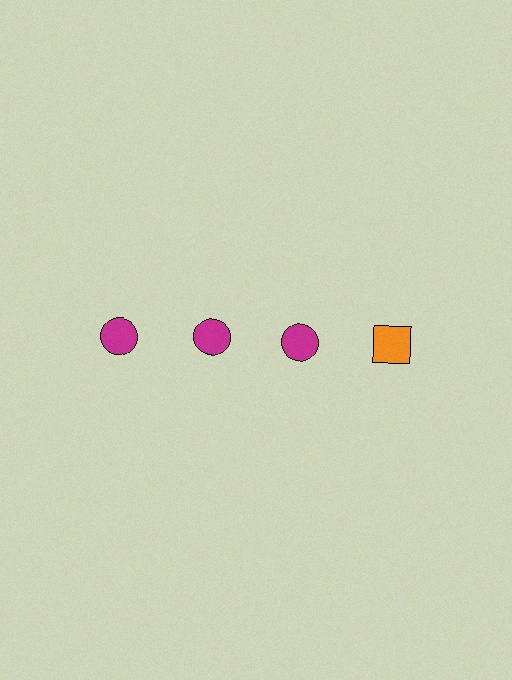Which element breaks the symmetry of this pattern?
The orange square in the top row, second from right column breaks the symmetry. All other shapes are magenta circles.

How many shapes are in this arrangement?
There are 4 shapes arranged in a grid pattern.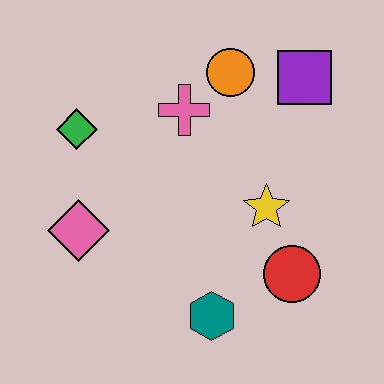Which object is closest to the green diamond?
The pink diamond is closest to the green diamond.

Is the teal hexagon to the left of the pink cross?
No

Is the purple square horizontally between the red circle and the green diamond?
No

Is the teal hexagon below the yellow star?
Yes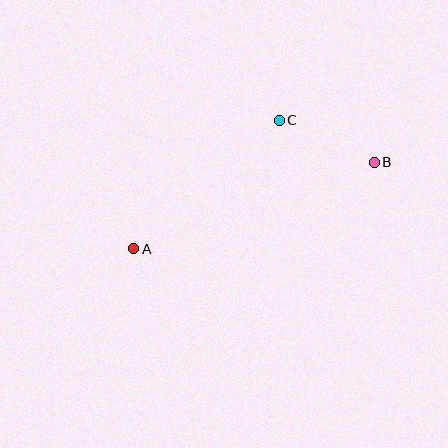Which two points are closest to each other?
Points B and C are closest to each other.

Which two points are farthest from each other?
Points A and B are farthest from each other.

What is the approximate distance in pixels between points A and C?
The distance between A and C is approximately 194 pixels.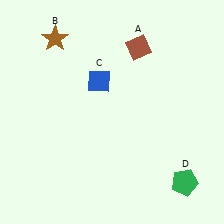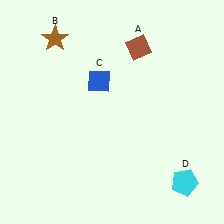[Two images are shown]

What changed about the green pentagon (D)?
In Image 1, D is green. In Image 2, it changed to cyan.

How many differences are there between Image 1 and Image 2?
There is 1 difference between the two images.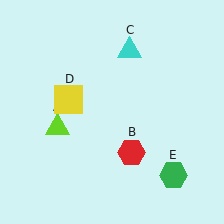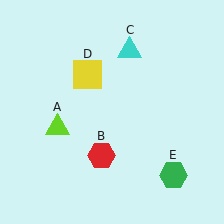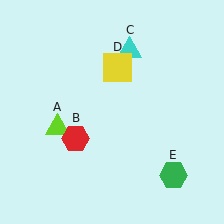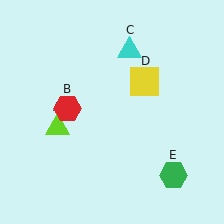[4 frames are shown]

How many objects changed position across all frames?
2 objects changed position: red hexagon (object B), yellow square (object D).